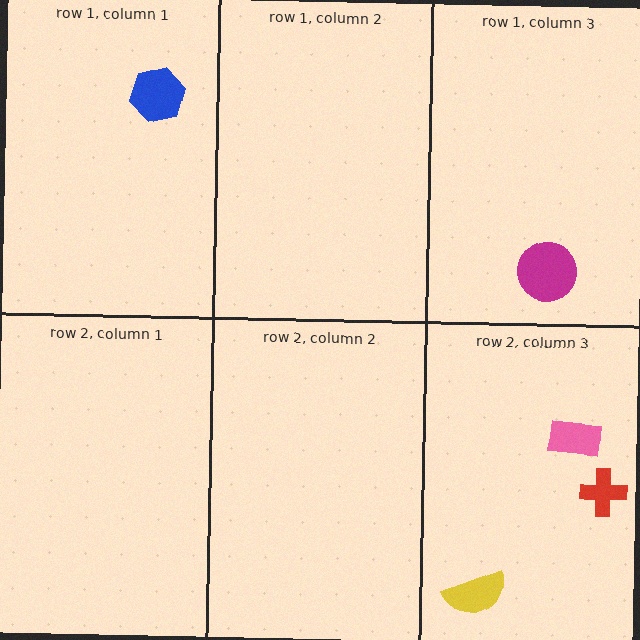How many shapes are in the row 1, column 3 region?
1.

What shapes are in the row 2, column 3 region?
The red cross, the yellow semicircle, the pink rectangle.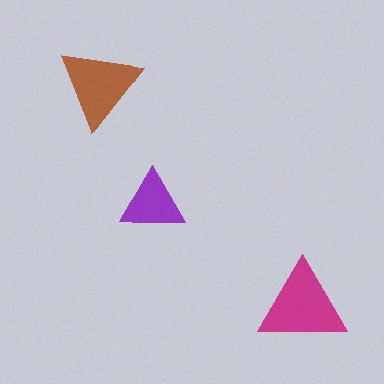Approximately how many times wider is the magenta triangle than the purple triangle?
About 1.5 times wider.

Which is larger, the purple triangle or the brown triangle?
The brown one.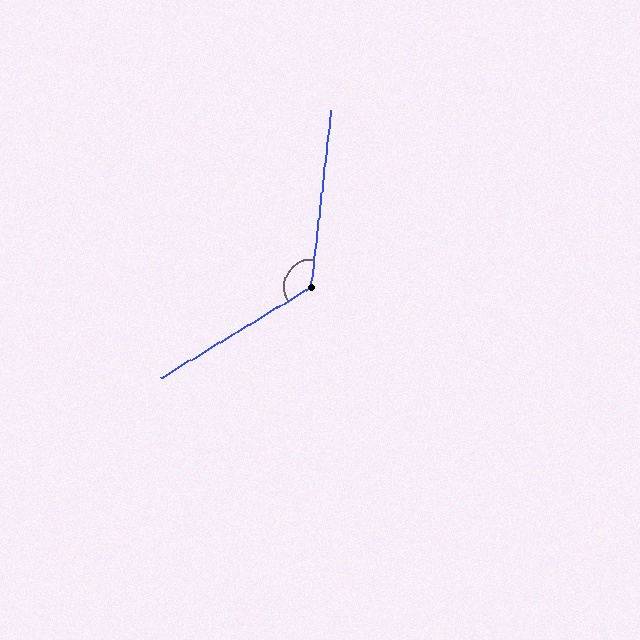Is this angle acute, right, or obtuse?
It is obtuse.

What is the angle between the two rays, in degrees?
Approximately 128 degrees.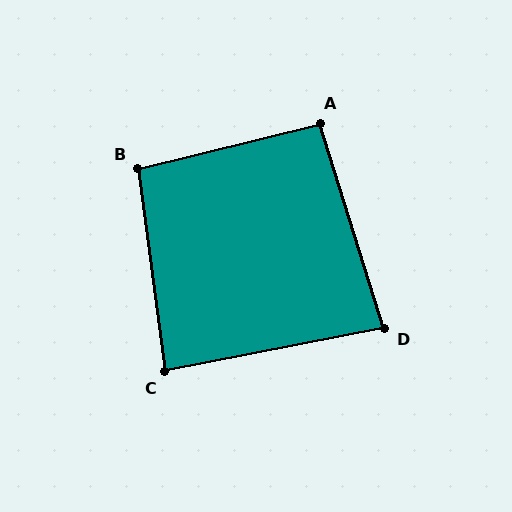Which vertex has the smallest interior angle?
D, at approximately 84 degrees.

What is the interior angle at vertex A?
Approximately 93 degrees (approximately right).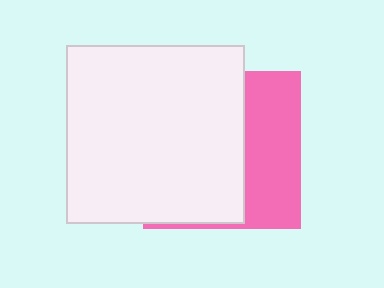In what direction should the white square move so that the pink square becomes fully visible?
The white square should move left. That is the shortest direction to clear the overlap and leave the pink square fully visible.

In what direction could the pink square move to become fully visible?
The pink square could move right. That would shift it out from behind the white square entirely.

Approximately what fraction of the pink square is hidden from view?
Roughly 62% of the pink square is hidden behind the white square.